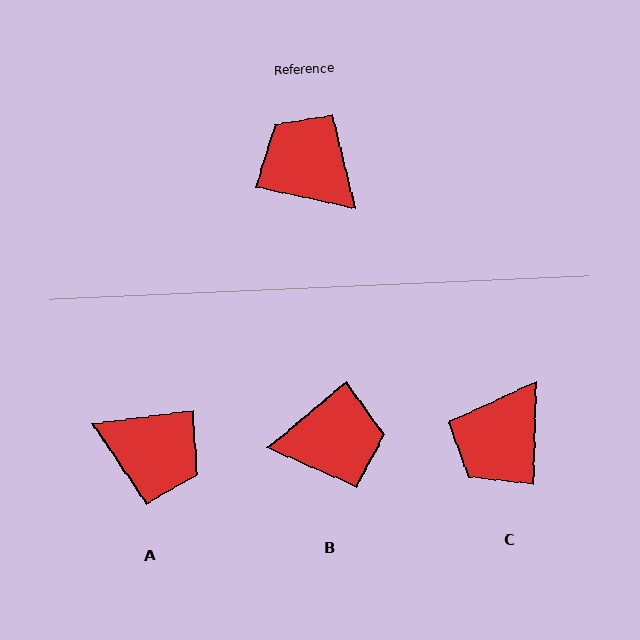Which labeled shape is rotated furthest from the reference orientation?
A, about 160 degrees away.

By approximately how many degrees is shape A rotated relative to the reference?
Approximately 160 degrees clockwise.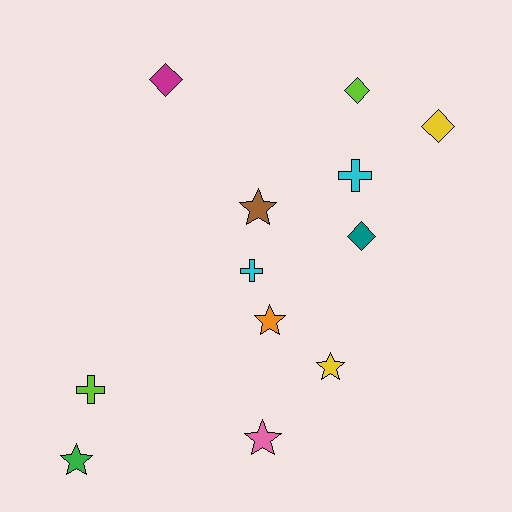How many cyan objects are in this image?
There are 2 cyan objects.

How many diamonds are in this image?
There are 4 diamonds.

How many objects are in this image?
There are 12 objects.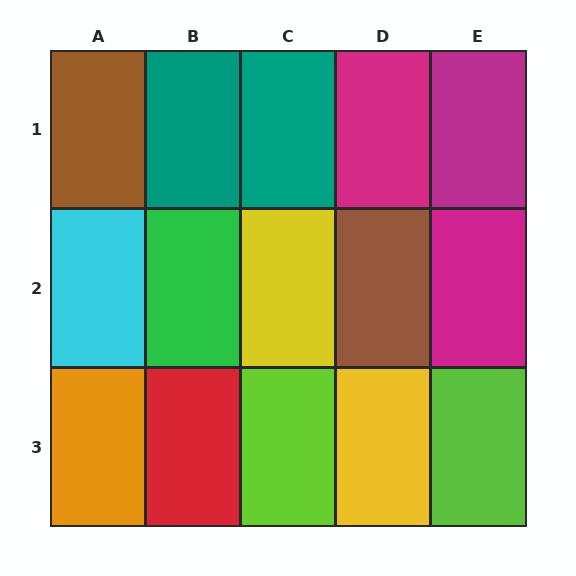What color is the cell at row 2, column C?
Yellow.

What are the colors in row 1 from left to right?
Brown, teal, teal, magenta, magenta.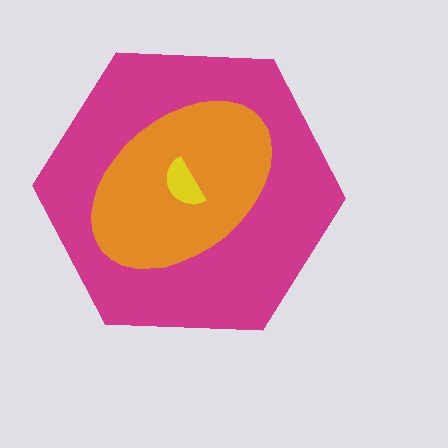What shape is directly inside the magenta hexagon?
The orange ellipse.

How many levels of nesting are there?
3.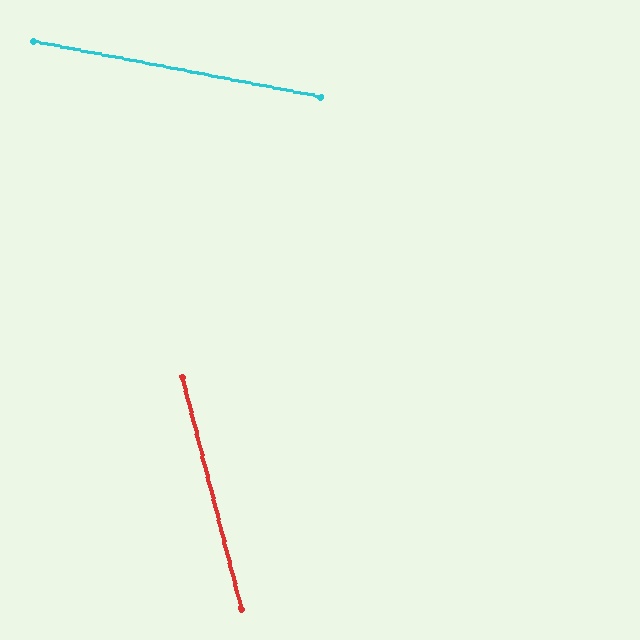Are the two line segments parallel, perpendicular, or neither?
Neither parallel nor perpendicular — they differ by about 65°.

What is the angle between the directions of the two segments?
Approximately 65 degrees.